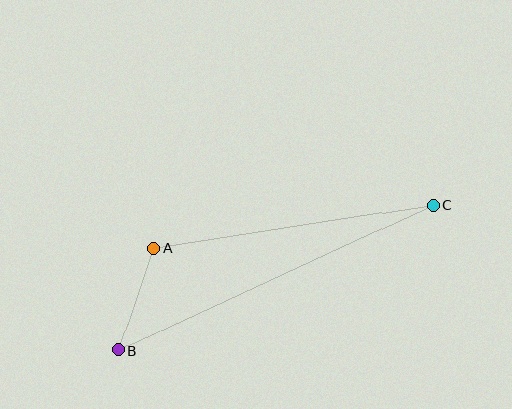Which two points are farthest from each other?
Points B and C are farthest from each other.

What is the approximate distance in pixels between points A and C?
The distance between A and C is approximately 283 pixels.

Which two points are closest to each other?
Points A and B are closest to each other.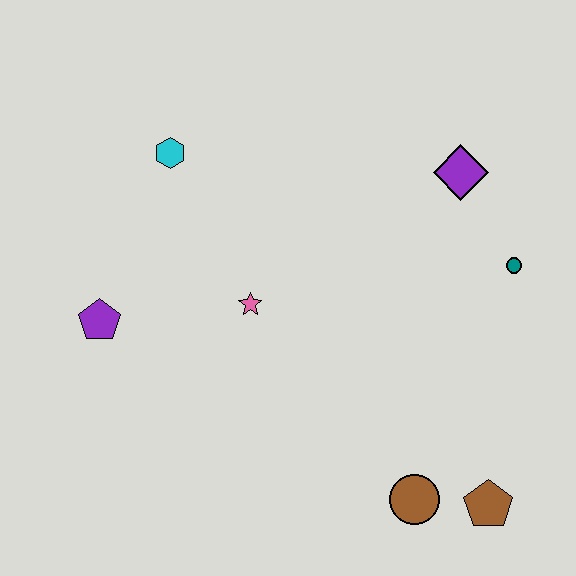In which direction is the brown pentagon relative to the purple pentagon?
The brown pentagon is to the right of the purple pentagon.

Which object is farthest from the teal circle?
The purple pentagon is farthest from the teal circle.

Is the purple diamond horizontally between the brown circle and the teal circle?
Yes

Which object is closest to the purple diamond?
The teal circle is closest to the purple diamond.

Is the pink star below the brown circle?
No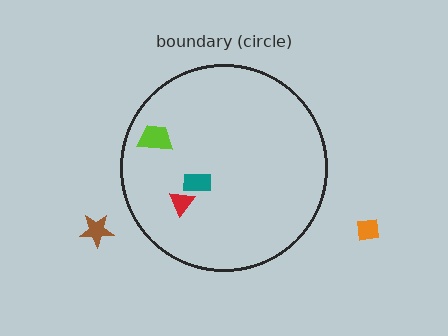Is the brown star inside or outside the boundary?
Outside.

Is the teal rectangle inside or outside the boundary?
Inside.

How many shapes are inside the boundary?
3 inside, 2 outside.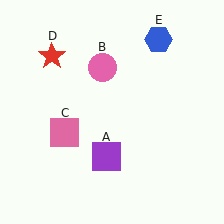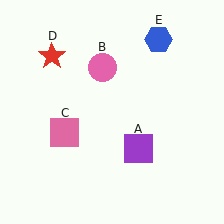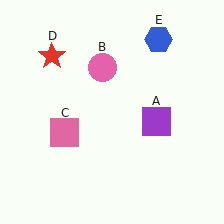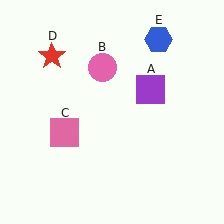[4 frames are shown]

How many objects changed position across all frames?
1 object changed position: purple square (object A).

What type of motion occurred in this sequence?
The purple square (object A) rotated counterclockwise around the center of the scene.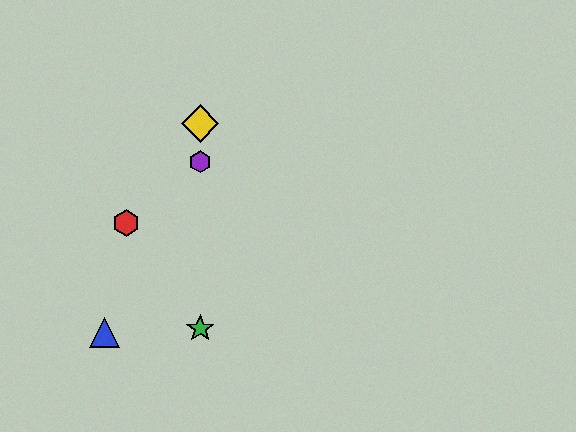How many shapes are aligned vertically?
3 shapes (the green star, the yellow diamond, the purple hexagon) are aligned vertically.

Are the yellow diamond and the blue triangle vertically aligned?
No, the yellow diamond is at x≈200 and the blue triangle is at x≈105.